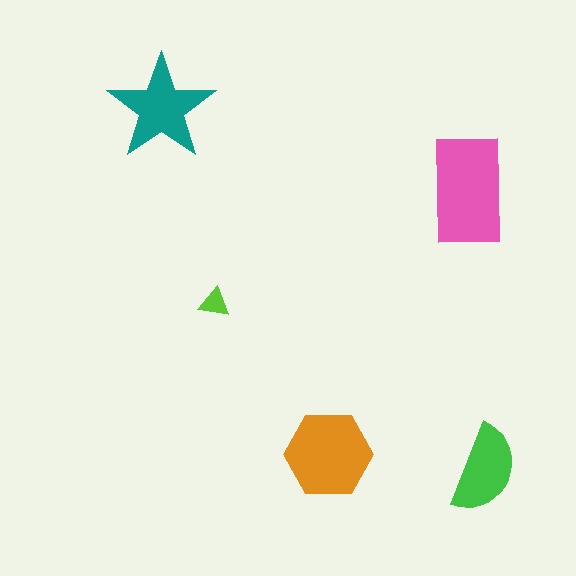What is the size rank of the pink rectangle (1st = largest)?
1st.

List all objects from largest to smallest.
The pink rectangle, the orange hexagon, the teal star, the green semicircle, the lime triangle.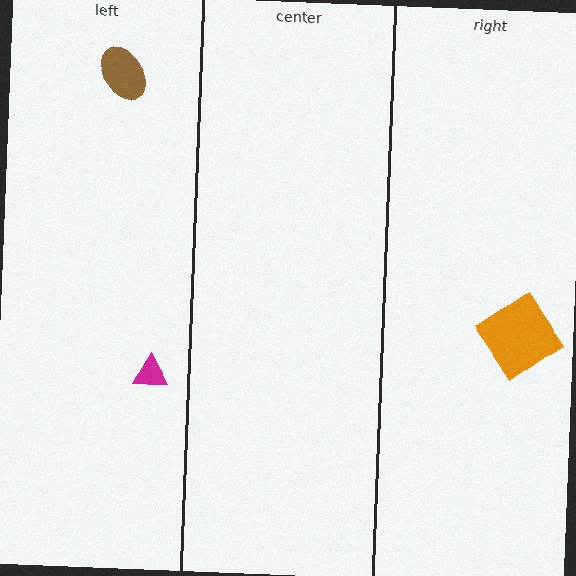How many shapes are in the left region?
2.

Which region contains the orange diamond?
The right region.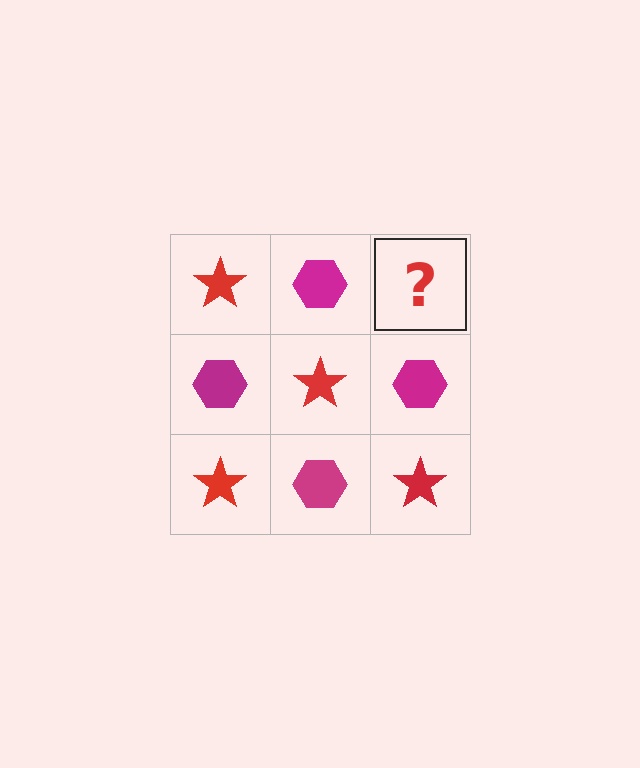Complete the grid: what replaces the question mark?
The question mark should be replaced with a red star.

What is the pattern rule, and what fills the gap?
The rule is that it alternates red star and magenta hexagon in a checkerboard pattern. The gap should be filled with a red star.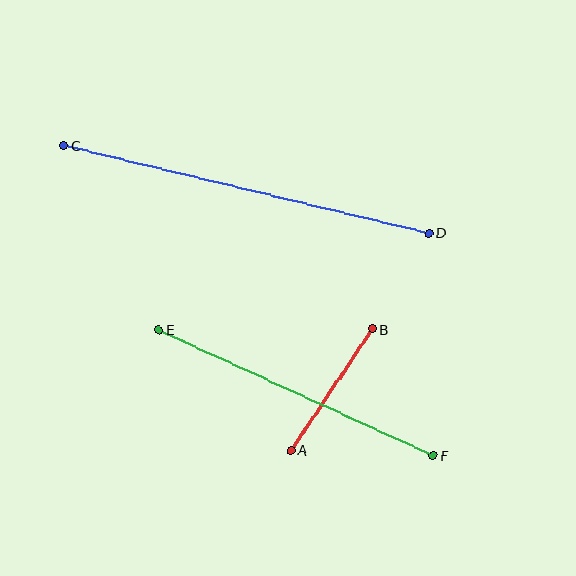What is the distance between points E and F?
The distance is approximately 302 pixels.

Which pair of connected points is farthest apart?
Points C and D are farthest apart.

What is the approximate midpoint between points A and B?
The midpoint is at approximately (331, 390) pixels.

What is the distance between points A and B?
The distance is approximately 146 pixels.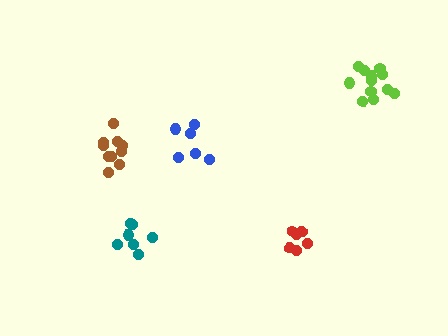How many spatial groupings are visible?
There are 5 spatial groupings.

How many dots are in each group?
Group 1: 6 dots, Group 2: 7 dots, Group 3: 6 dots, Group 4: 12 dots, Group 5: 10 dots (41 total).